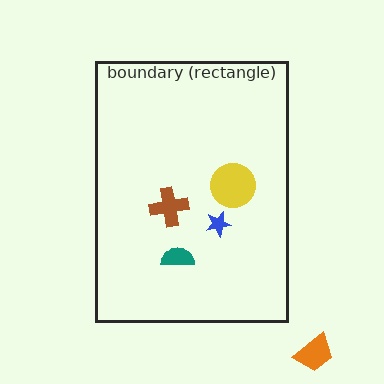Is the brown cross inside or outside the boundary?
Inside.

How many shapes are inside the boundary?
4 inside, 1 outside.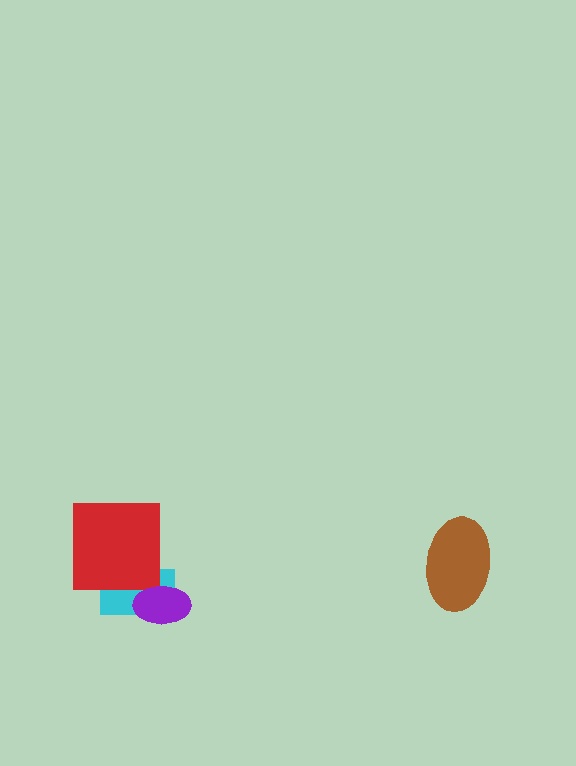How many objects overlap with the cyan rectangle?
2 objects overlap with the cyan rectangle.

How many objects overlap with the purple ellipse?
1 object overlaps with the purple ellipse.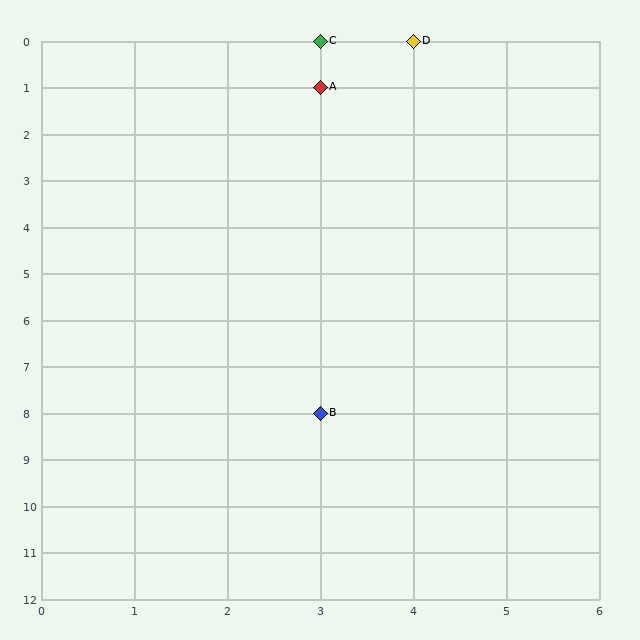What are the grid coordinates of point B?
Point B is at grid coordinates (3, 8).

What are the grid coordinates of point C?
Point C is at grid coordinates (3, 0).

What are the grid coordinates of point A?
Point A is at grid coordinates (3, 1).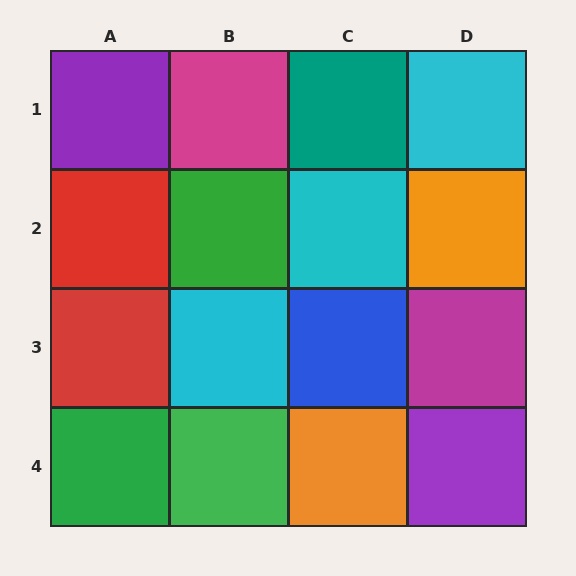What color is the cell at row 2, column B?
Green.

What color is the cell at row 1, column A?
Purple.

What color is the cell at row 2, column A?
Red.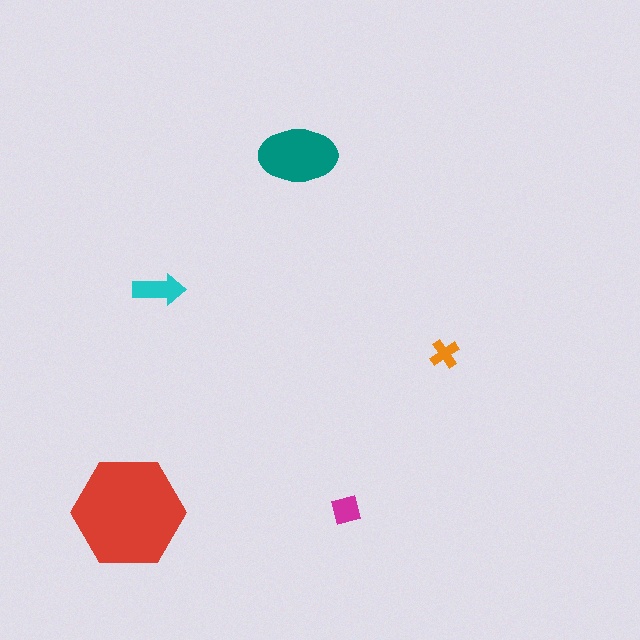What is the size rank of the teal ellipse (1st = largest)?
2nd.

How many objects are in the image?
There are 5 objects in the image.